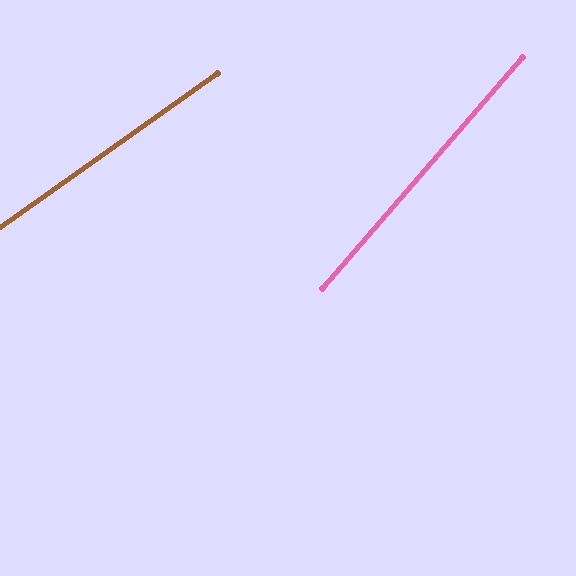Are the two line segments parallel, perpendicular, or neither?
Neither parallel nor perpendicular — they differ by about 14°.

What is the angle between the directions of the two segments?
Approximately 14 degrees.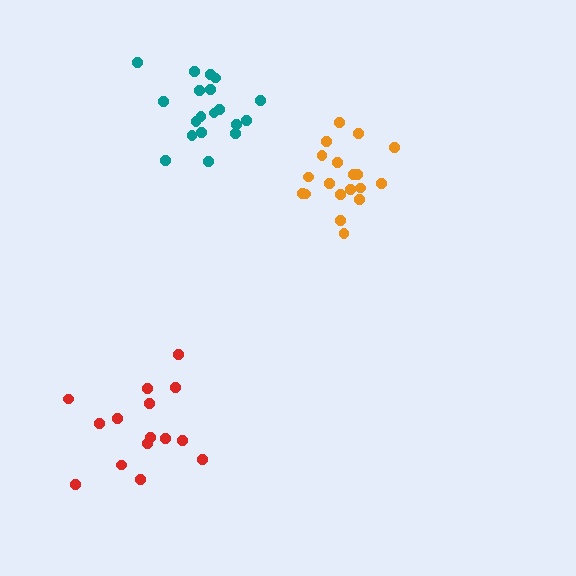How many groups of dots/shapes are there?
There are 3 groups.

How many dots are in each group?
Group 1: 15 dots, Group 2: 19 dots, Group 3: 19 dots (53 total).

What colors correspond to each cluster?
The clusters are colored: red, teal, orange.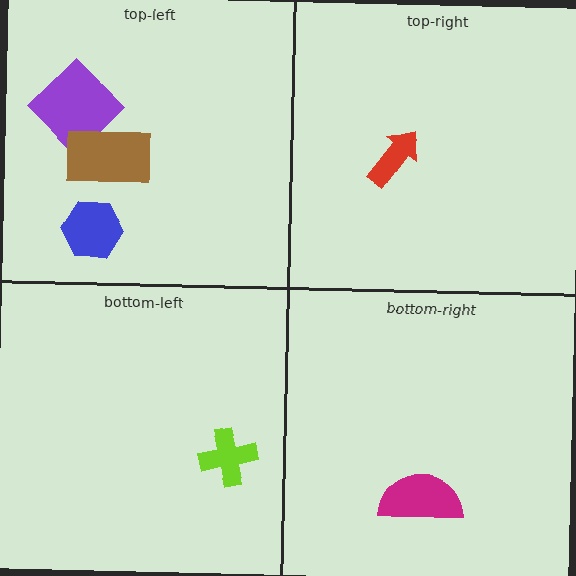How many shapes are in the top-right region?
1.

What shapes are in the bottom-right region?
The magenta semicircle.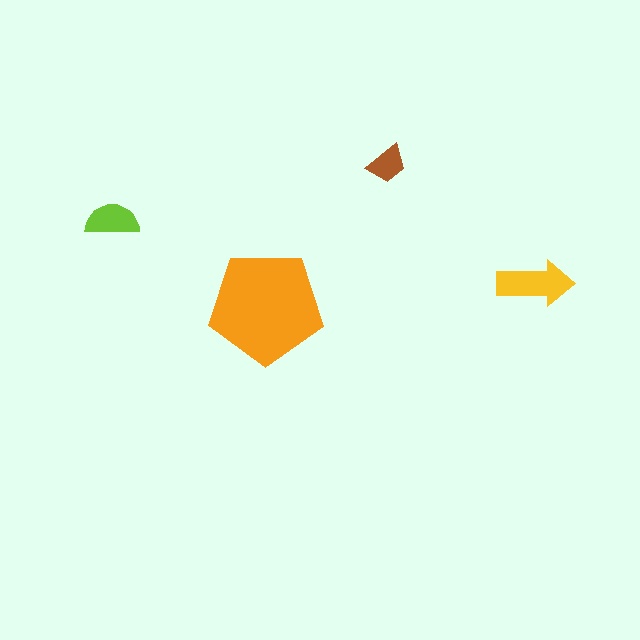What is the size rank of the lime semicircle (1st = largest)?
3rd.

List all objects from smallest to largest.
The brown trapezoid, the lime semicircle, the yellow arrow, the orange pentagon.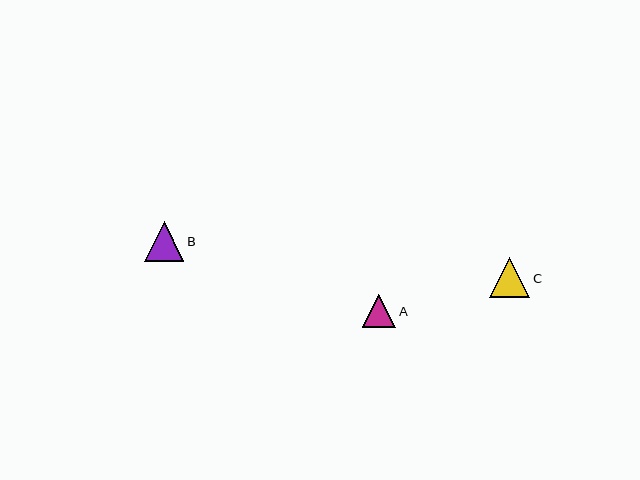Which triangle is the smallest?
Triangle A is the smallest with a size of approximately 34 pixels.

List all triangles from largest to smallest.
From largest to smallest: C, B, A.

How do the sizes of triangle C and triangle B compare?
Triangle C and triangle B are approximately the same size.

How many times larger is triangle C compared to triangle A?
Triangle C is approximately 1.2 times the size of triangle A.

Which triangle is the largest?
Triangle C is the largest with a size of approximately 40 pixels.